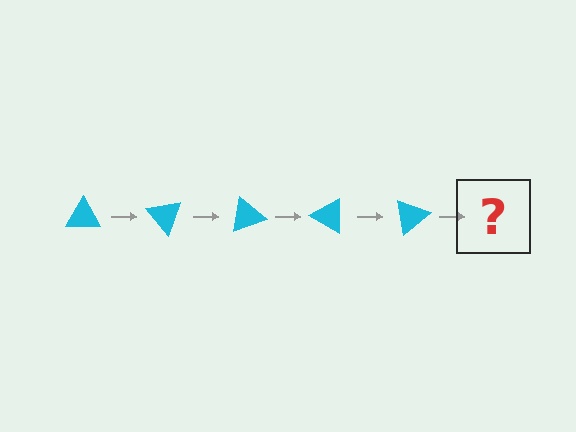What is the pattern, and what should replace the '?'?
The pattern is that the triangle rotates 50 degrees each step. The '?' should be a cyan triangle rotated 250 degrees.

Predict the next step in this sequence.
The next step is a cyan triangle rotated 250 degrees.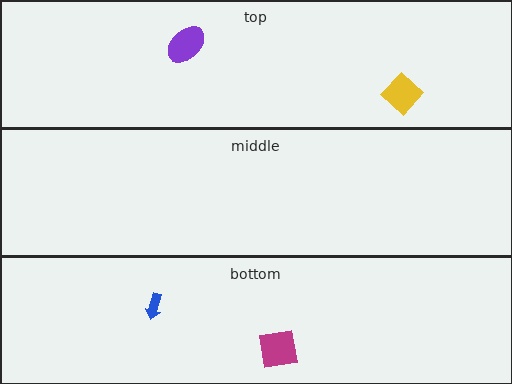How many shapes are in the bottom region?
2.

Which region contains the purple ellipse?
The top region.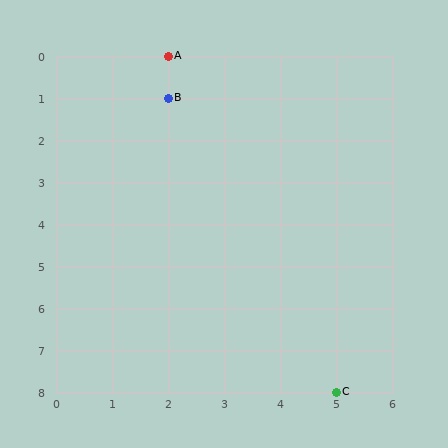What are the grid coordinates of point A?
Point A is at grid coordinates (2, 0).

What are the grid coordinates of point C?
Point C is at grid coordinates (5, 8).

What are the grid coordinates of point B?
Point B is at grid coordinates (2, 1).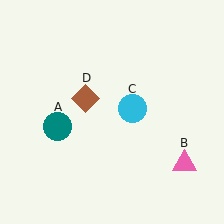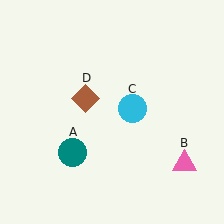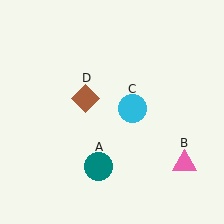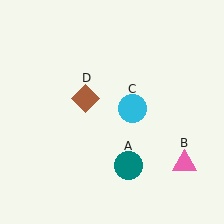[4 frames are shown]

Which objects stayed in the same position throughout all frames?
Pink triangle (object B) and cyan circle (object C) and brown diamond (object D) remained stationary.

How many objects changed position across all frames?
1 object changed position: teal circle (object A).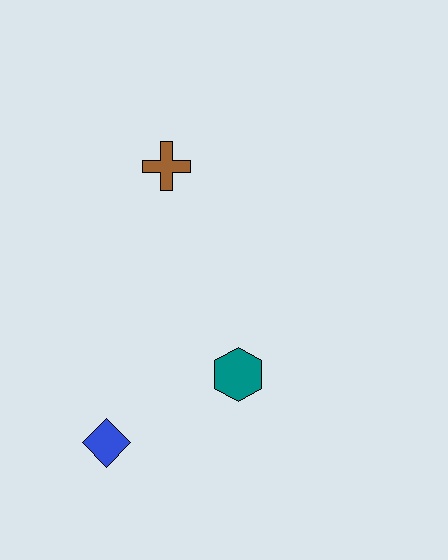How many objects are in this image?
There are 3 objects.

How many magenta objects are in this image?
There are no magenta objects.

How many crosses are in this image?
There is 1 cross.